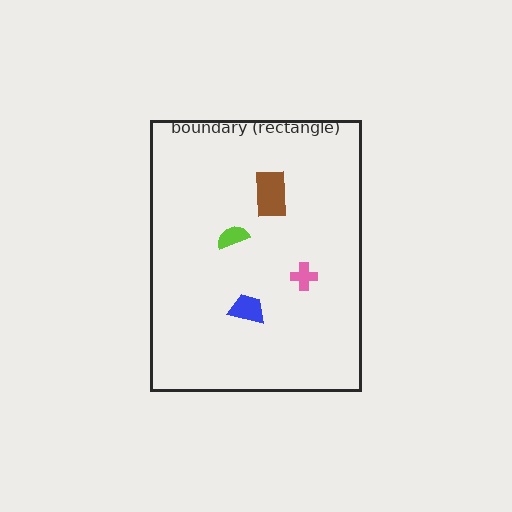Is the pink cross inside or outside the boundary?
Inside.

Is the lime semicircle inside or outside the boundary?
Inside.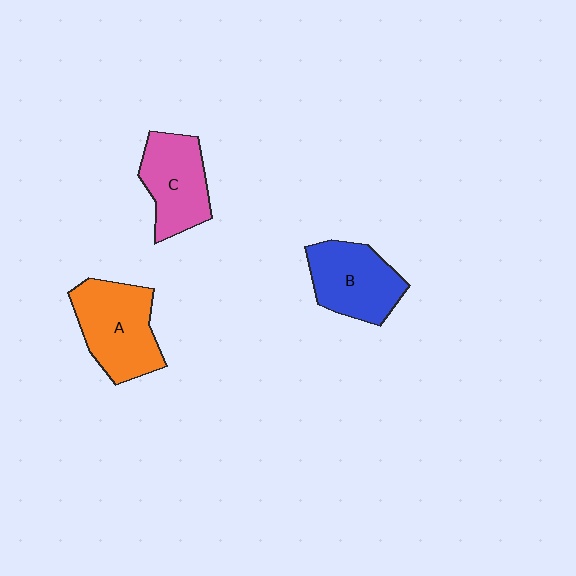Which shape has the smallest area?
Shape C (pink).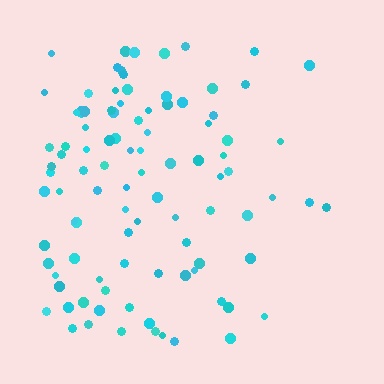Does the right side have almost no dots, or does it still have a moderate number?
Still a moderate number, just noticeably fewer than the left.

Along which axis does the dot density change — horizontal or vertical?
Horizontal.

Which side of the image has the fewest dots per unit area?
The right.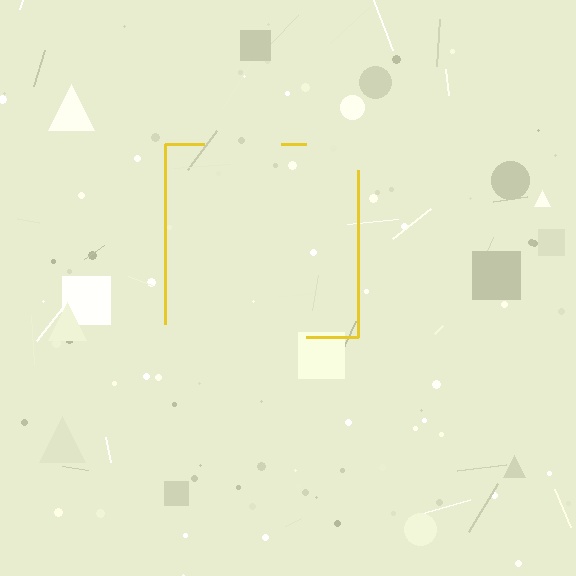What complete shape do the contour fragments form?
The contour fragments form a square.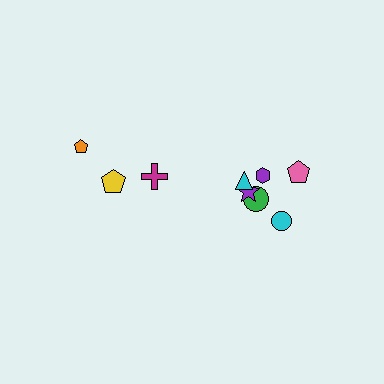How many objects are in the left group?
There are 3 objects.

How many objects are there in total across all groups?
There are 9 objects.